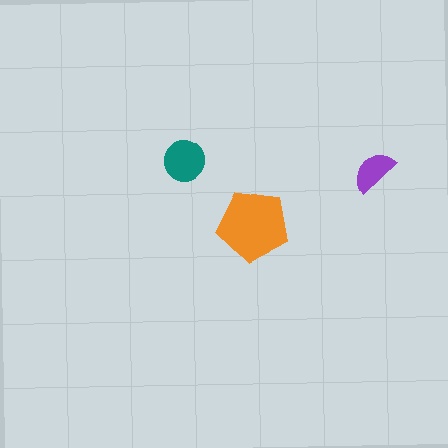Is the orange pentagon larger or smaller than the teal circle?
Larger.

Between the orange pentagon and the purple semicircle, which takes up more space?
The orange pentagon.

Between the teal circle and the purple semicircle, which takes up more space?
The teal circle.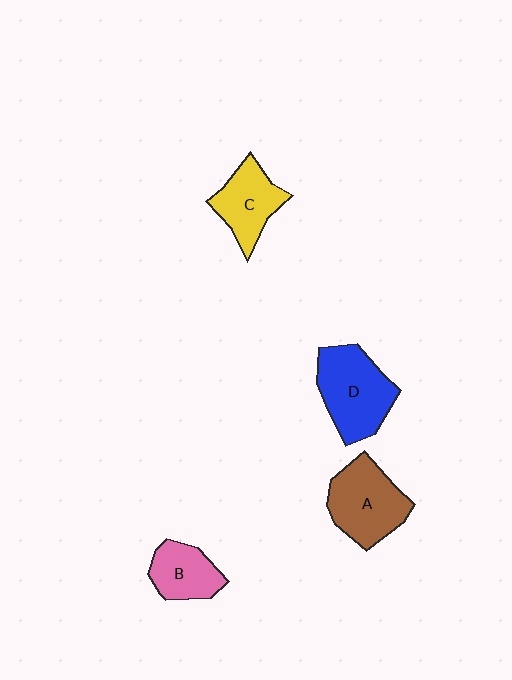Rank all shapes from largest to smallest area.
From largest to smallest: D (blue), A (brown), C (yellow), B (pink).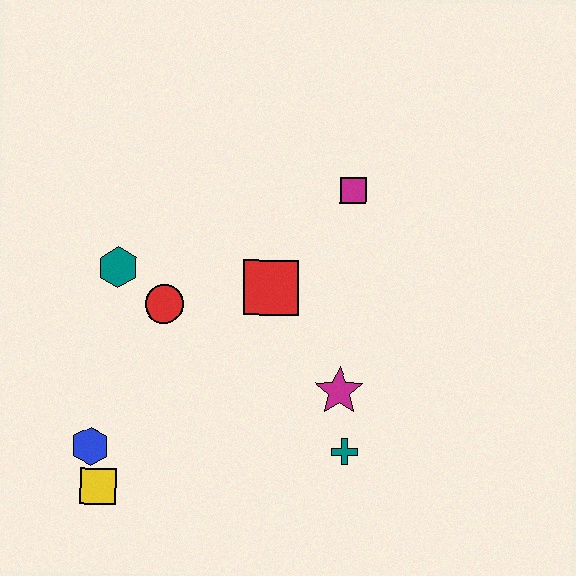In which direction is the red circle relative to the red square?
The red circle is to the left of the red square.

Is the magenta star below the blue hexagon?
No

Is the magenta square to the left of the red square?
No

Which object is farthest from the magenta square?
The yellow square is farthest from the magenta square.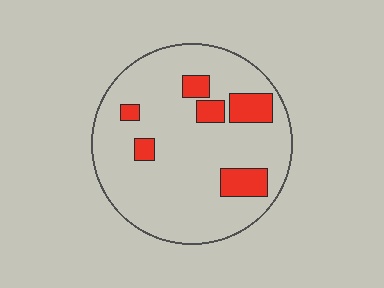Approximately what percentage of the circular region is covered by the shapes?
Approximately 15%.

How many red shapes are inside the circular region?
6.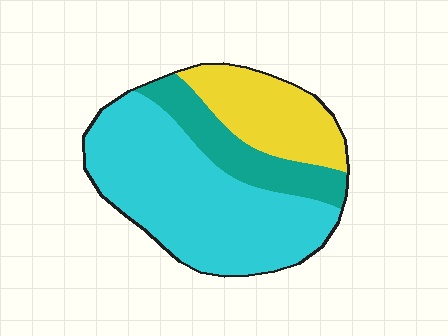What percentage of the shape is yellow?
Yellow takes up less than a quarter of the shape.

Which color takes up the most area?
Cyan, at roughly 60%.